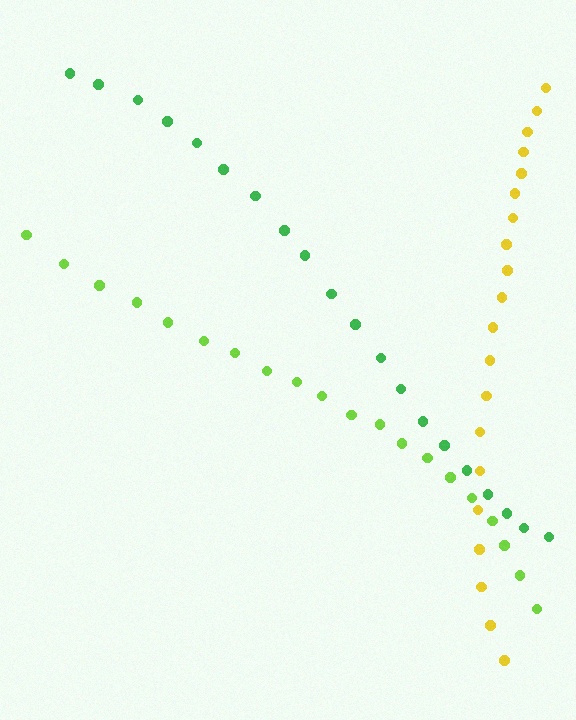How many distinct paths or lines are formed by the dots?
There are 3 distinct paths.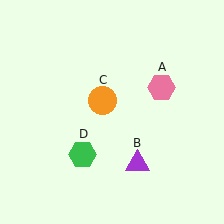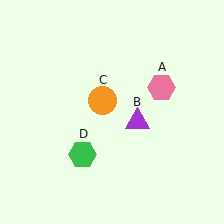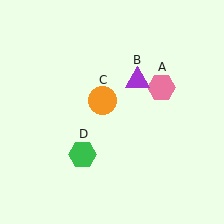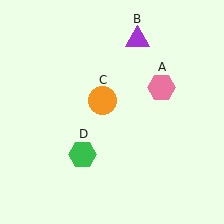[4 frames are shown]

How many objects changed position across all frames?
1 object changed position: purple triangle (object B).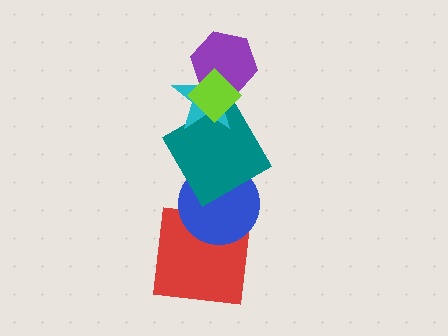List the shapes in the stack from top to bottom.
From top to bottom: the lime diamond, the purple hexagon, the cyan star, the teal diamond, the blue circle, the red square.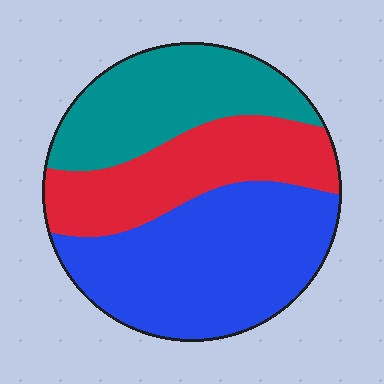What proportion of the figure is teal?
Teal covers 28% of the figure.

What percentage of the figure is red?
Red takes up between a quarter and a half of the figure.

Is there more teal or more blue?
Blue.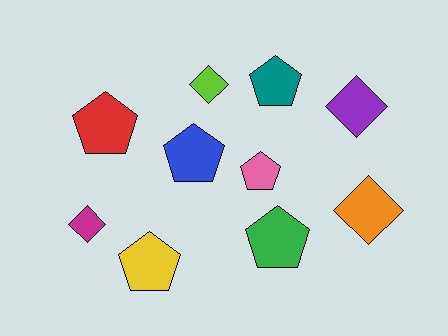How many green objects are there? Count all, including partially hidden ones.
There is 1 green object.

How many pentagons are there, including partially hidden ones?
There are 6 pentagons.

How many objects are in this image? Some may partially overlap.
There are 10 objects.